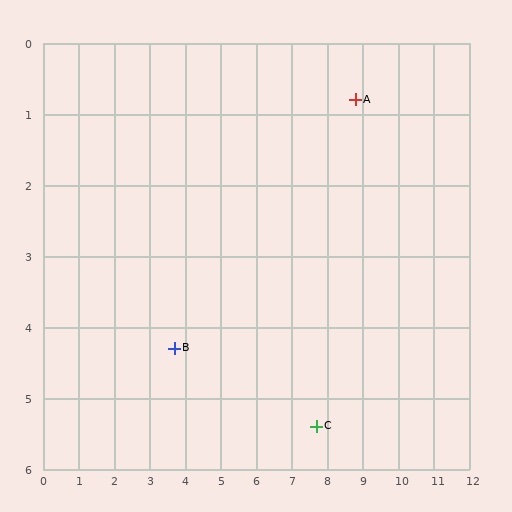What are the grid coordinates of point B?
Point B is at approximately (3.7, 4.3).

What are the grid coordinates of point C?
Point C is at approximately (7.7, 5.4).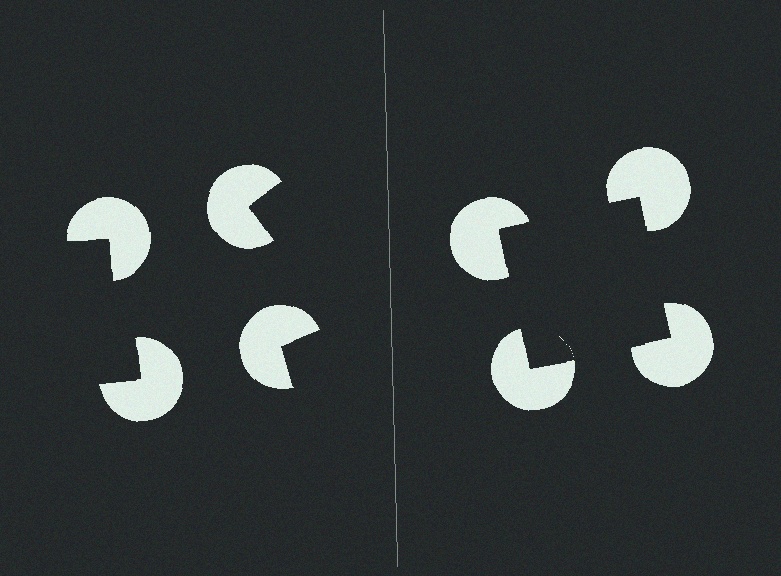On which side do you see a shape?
An illusory square appears on the right side. On the left side the wedge cuts are rotated, so no coherent shape forms.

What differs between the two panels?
The pac-man discs are positioned identically on both sides; only the wedge orientations differ. On the right they align to a square; on the left they are misaligned.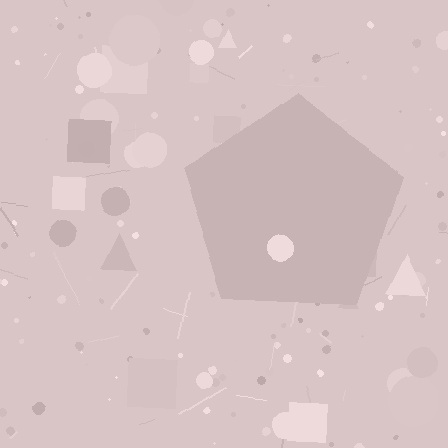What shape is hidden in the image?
A pentagon is hidden in the image.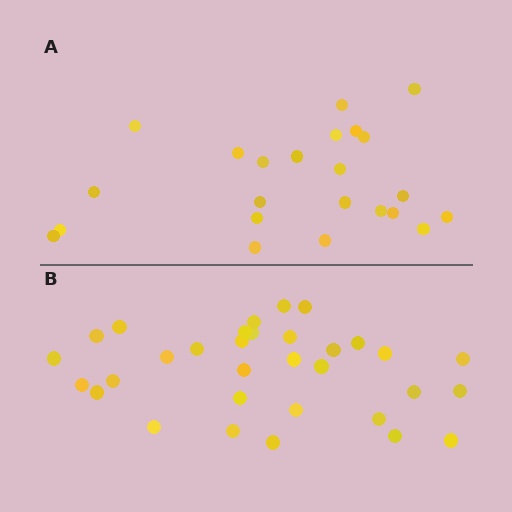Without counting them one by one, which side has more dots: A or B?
Region B (the bottom region) has more dots.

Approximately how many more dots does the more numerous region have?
Region B has roughly 8 or so more dots than region A.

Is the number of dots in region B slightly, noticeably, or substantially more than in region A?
Region B has noticeably more, but not dramatically so. The ratio is roughly 1.4 to 1.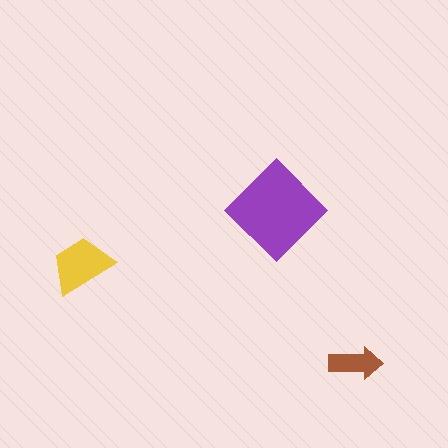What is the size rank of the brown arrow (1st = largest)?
3rd.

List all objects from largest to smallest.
The purple diamond, the yellow trapezoid, the brown arrow.